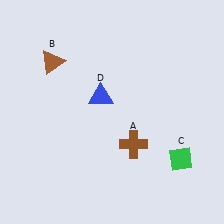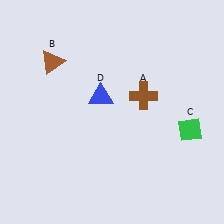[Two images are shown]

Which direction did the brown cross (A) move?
The brown cross (A) moved up.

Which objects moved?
The objects that moved are: the brown cross (A), the green diamond (C).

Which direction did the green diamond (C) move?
The green diamond (C) moved up.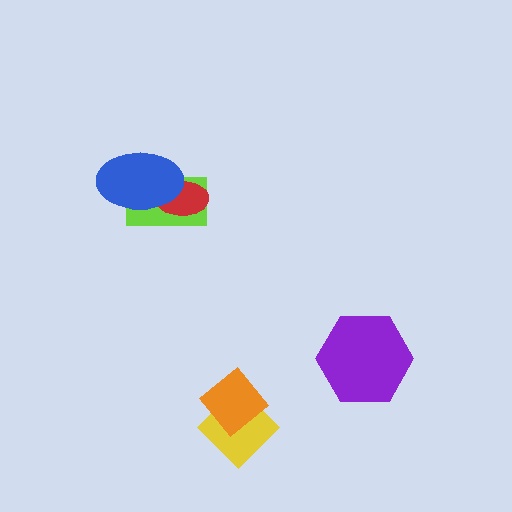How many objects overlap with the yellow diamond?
1 object overlaps with the yellow diamond.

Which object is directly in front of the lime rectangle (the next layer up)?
The red ellipse is directly in front of the lime rectangle.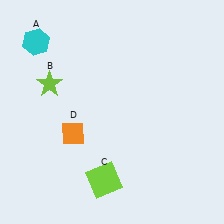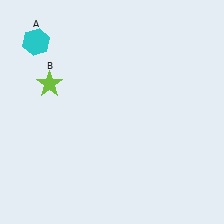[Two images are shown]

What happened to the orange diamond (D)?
The orange diamond (D) was removed in Image 2. It was in the bottom-left area of Image 1.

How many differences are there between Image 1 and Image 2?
There are 2 differences between the two images.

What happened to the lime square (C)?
The lime square (C) was removed in Image 2. It was in the bottom-left area of Image 1.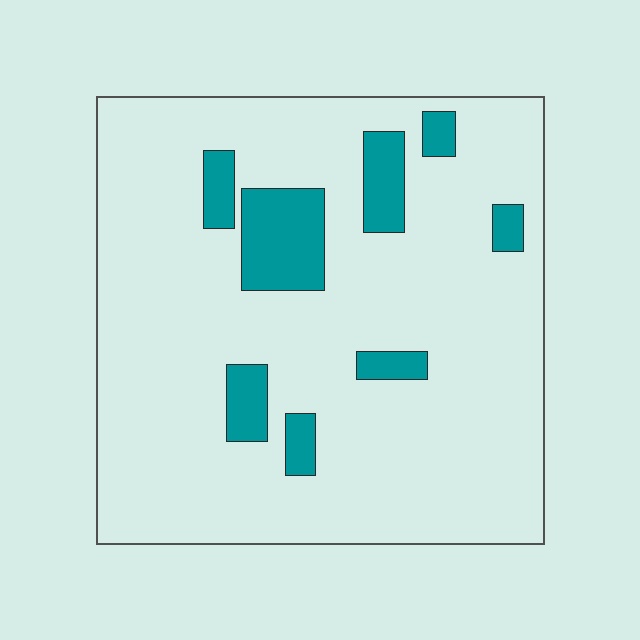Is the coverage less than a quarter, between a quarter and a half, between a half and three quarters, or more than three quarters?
Less than a quarter.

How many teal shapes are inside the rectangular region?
8.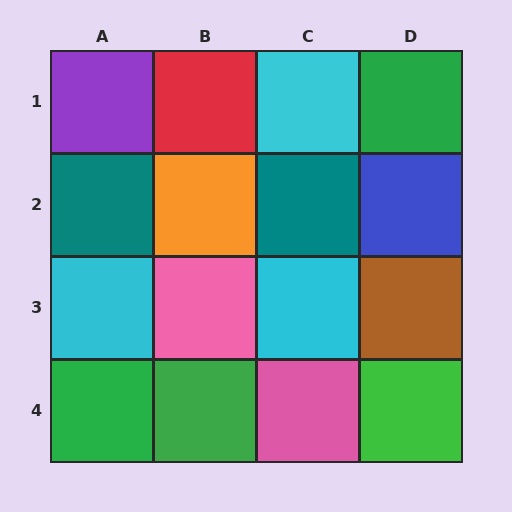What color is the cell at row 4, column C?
Pink.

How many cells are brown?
1 cell is brown.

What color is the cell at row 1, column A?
Purple.